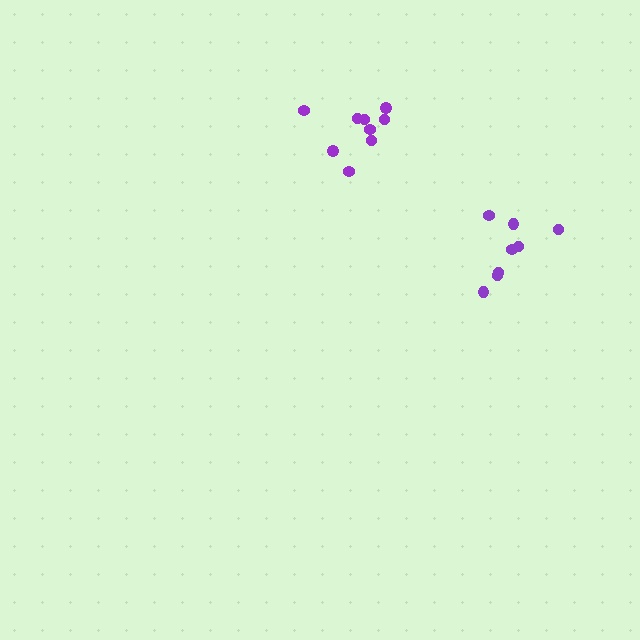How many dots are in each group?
Group 1: 9 dots, Group 2: 8 dots (17 total).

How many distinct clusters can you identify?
There are 2 distinct clusters.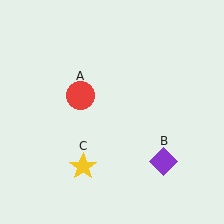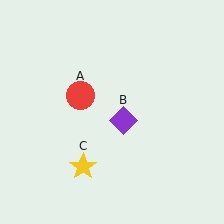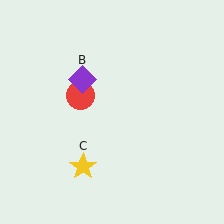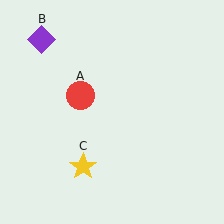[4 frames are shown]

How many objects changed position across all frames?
1 object changed position: purple diamond (object B).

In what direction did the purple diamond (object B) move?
The purple diamond (object B) moved up and to the left.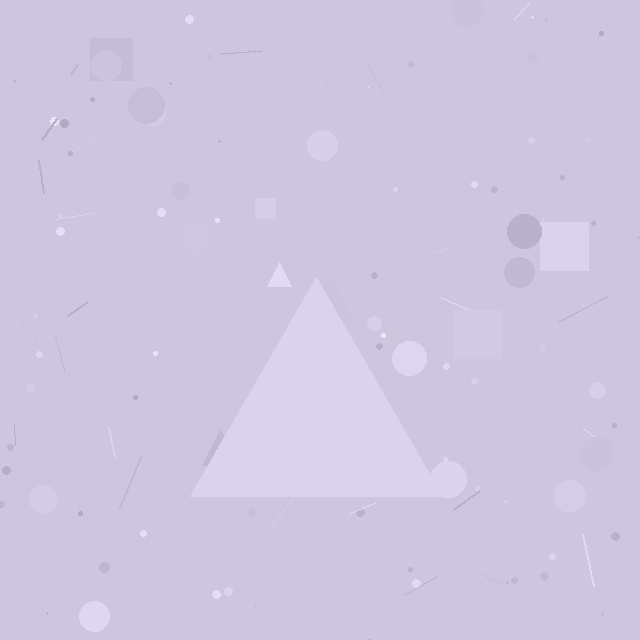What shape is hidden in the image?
A triangle is hidden in the image.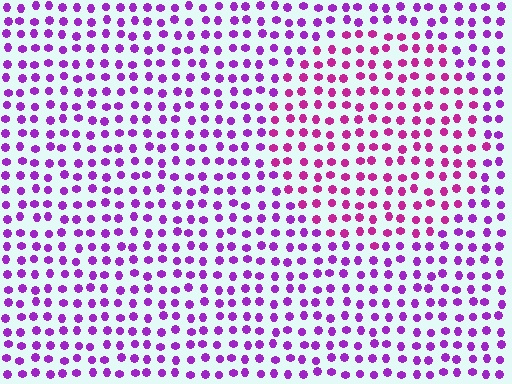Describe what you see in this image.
The image is filled with small purple elements in a uniform arrangement. A circle-shaped region is visible where the elements are tinted to a slightly different hue, forming a subtle color boundary.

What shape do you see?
I see a circle.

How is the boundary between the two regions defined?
The boundary is defined purely by a slight shift in hue (about 31 degrees). Spacing, size, and orientation are identical on both sides.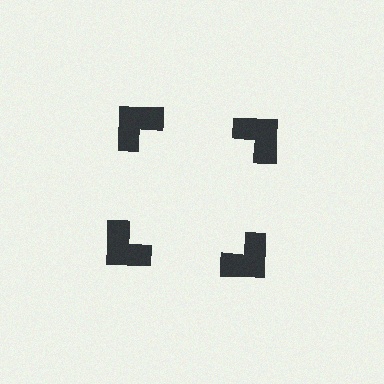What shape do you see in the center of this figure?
An illusory square — its edges are inferred from the aligned wedge cuts in the notched squares, not physically drawn.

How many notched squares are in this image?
There are 4 — one at each vertex of the illusory square.